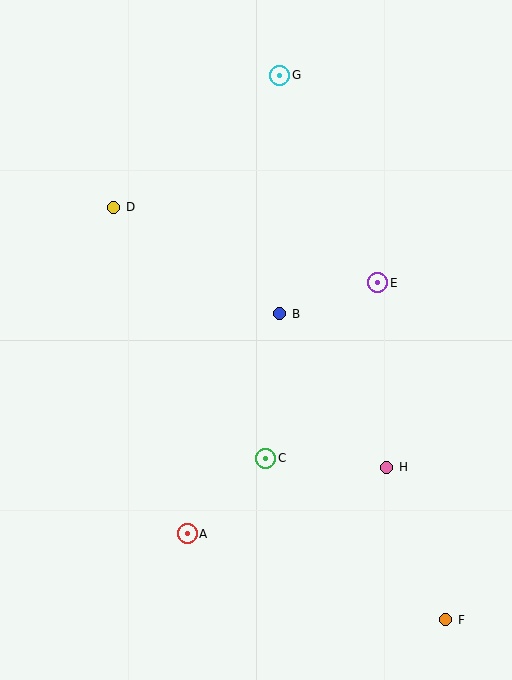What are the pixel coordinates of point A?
Point A is at (187, 534).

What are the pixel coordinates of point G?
Point G is at (280, 75).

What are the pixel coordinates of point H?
Point H is at (387, 467).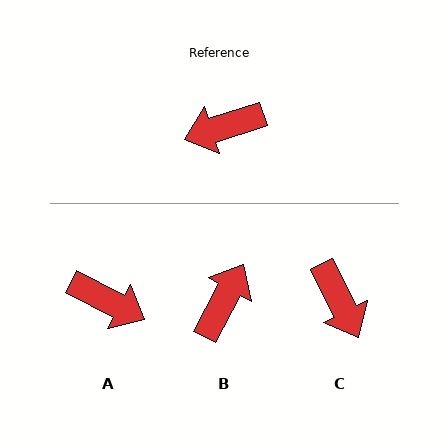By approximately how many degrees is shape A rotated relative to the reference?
Approximately 135 degrees counter-clockwise.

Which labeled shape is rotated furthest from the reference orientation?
B, about 136 degrees away.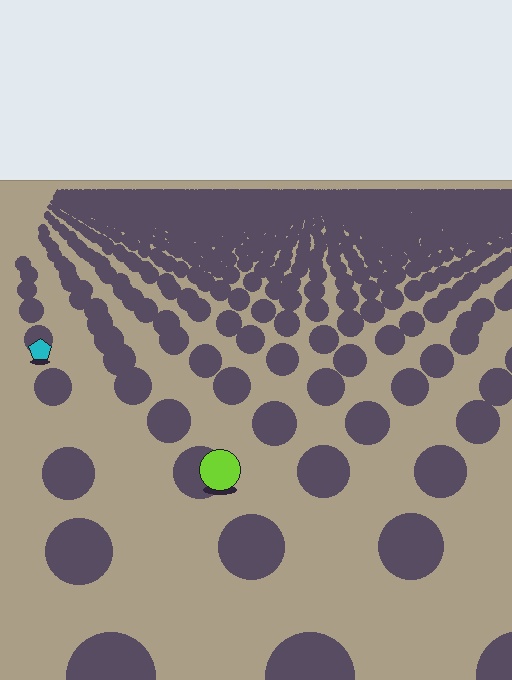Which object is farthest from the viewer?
The cyan pentagon is farthest from the viewer. It appears smaller and the ground texture around it is denser.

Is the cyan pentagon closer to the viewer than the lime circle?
No. The lime circle is closer — you can tell from the texture gradient: the ground texture is coarser near it.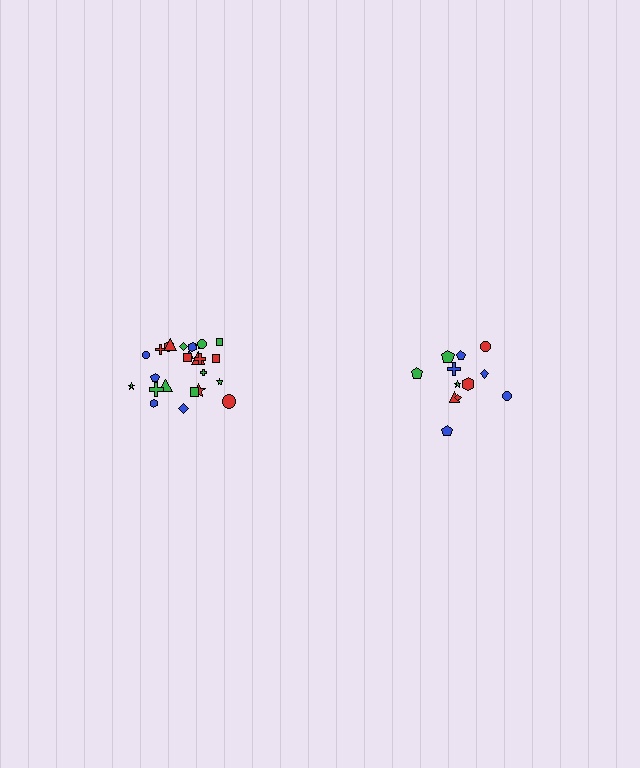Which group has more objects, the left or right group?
The left group.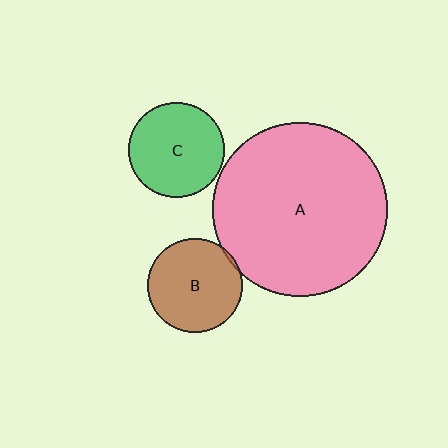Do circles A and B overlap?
Yes.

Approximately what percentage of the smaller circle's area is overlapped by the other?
Approximately 5%.